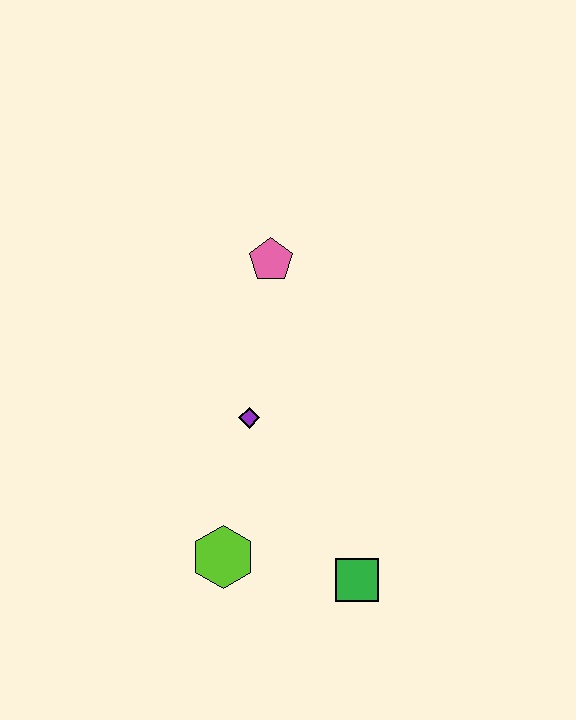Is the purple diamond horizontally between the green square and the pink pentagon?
No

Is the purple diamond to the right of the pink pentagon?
No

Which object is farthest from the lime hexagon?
The pink pentagon is farthest from the lime hexagon.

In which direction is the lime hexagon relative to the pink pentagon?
The lime hexagon is below the pink pentagon.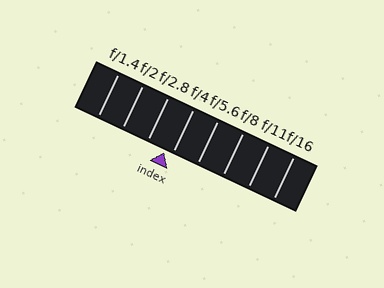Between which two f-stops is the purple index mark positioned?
The index mark is between f/2.8 and f/4.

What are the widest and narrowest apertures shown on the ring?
The widest aperture shown is f/1.4 and the narrowest is f/16.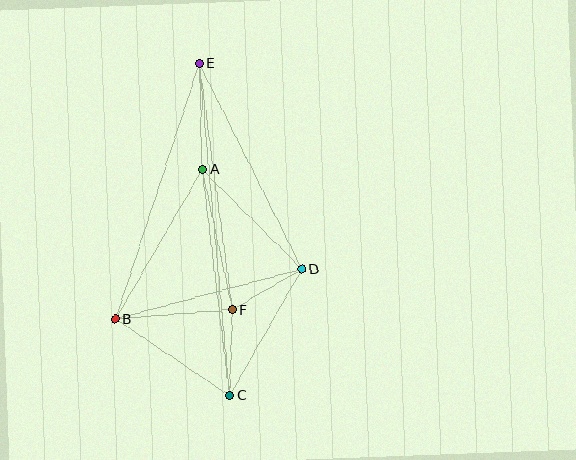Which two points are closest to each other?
Points D and F are closest to each other.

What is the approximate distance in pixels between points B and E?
The distance between B and E is approximately 269 pixels.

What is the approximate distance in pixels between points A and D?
The distance between A and D is approximately 141 pixels.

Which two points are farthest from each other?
Points C and E are farthest from each other.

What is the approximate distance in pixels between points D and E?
The distance between D and E is approximately 230 pixels.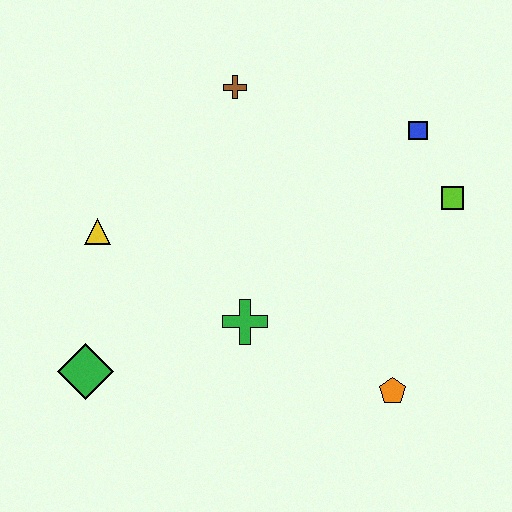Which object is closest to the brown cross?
The blue square is closest to the brown cross.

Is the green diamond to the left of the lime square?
Yes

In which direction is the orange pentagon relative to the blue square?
The orange pentagon is below the blue square.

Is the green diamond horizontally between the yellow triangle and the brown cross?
No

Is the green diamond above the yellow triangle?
No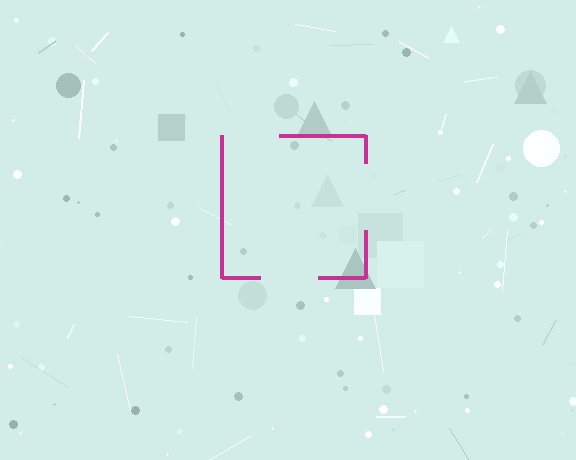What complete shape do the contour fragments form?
The contour fragments form a square.